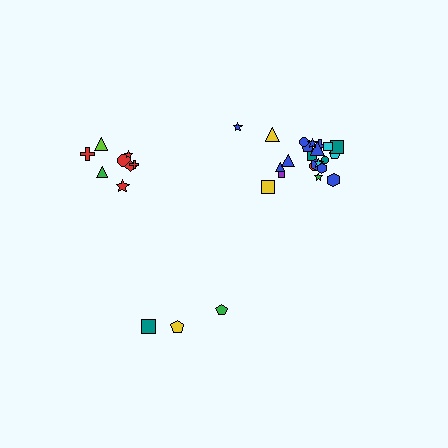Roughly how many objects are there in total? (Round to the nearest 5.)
Roughly 35 objects in total.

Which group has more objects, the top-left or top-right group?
The top-right group.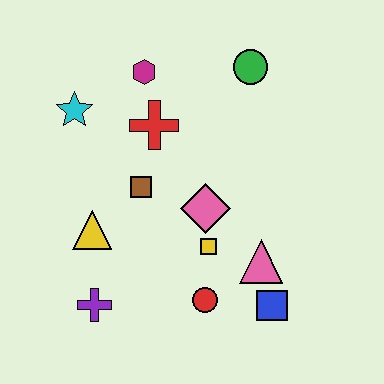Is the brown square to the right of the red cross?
No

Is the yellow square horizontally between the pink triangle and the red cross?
Yes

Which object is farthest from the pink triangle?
The cyan star is farthest from the pink triangle.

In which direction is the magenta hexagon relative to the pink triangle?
The magenta hexagon is above the pink triangle.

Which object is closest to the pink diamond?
The yellow square is closest to the pink diamond.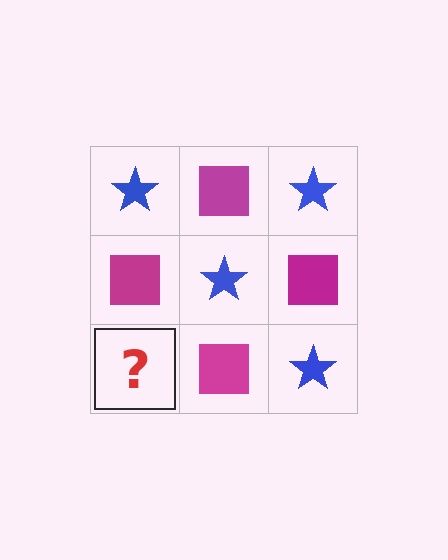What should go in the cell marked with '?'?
The missing cell should contain a blue star.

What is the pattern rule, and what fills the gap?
The rule is that it alternates blue star and magenta square in a checkerboard pattern. The gap should be filled with a blue star.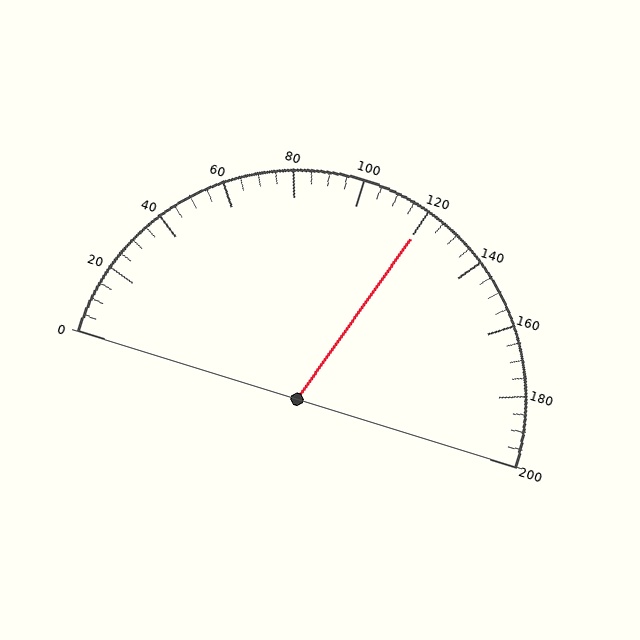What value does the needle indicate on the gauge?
The needle indicates approximately 120.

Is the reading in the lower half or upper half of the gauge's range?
The reading is in the upper half of the range (0 to 200).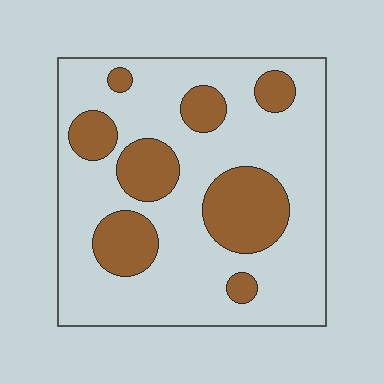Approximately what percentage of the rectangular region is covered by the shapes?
Approximately 25%.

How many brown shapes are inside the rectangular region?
8.